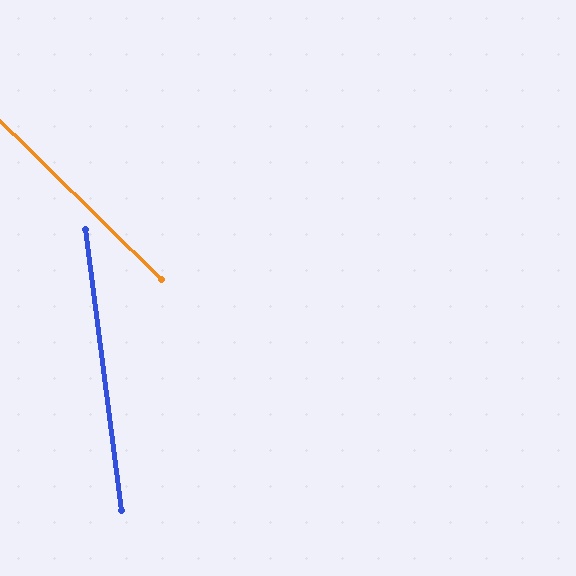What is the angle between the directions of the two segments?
Approximately 38 degrees.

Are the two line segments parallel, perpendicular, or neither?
Neither parallel nor perpendicular — they differ by about 38°.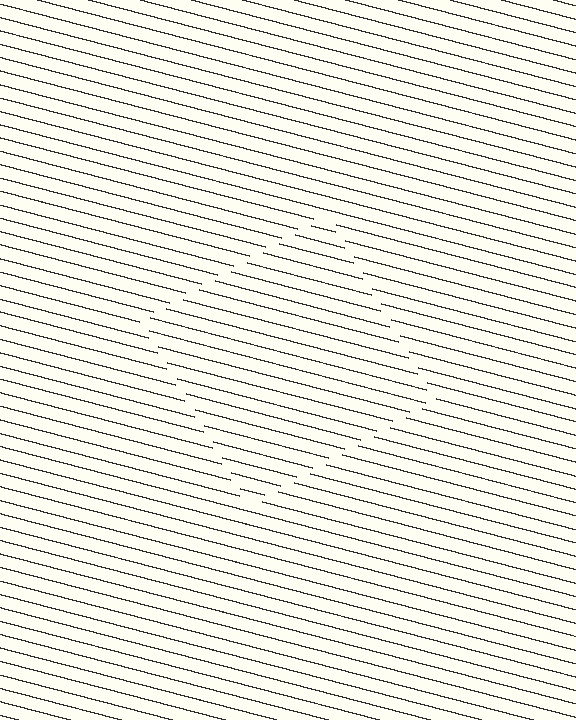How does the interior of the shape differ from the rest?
The interior of the shape contains the same grating, shifted by half a period — the contour is defined by the phase discontinuity where line-ends from the inner and outer gratings abut.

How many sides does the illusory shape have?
4 sides — the line-ends trace a square.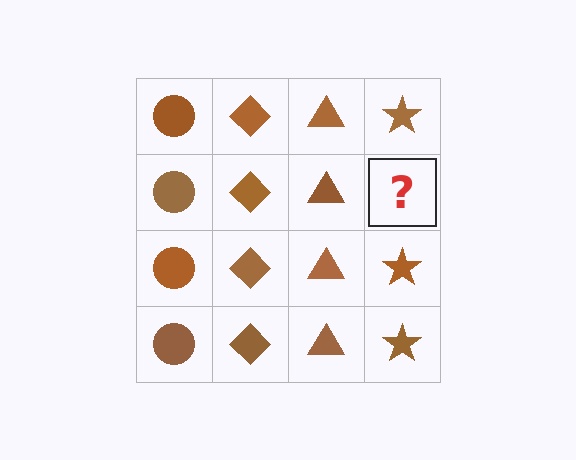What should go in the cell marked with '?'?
The missing cell should contain a brown star.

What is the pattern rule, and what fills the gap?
The rule is that each column has a consistent shape. The gap should be filled with a brown star.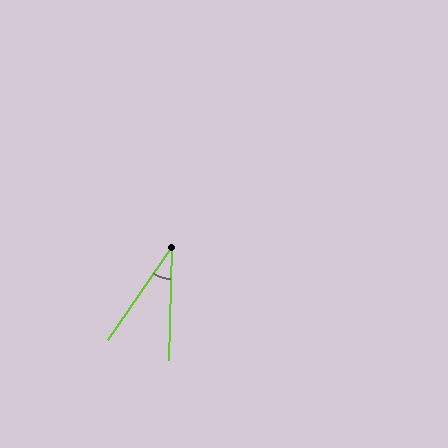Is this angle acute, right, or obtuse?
It is acute.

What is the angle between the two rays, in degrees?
Approximately 33 degrees.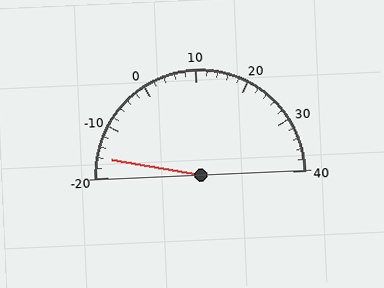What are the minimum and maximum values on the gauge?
The gauge ranges from -20 to 40.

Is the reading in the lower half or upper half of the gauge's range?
The reading is in the lower half of the range (-20 to 40).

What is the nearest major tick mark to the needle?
The nearest major tick mark is -20.